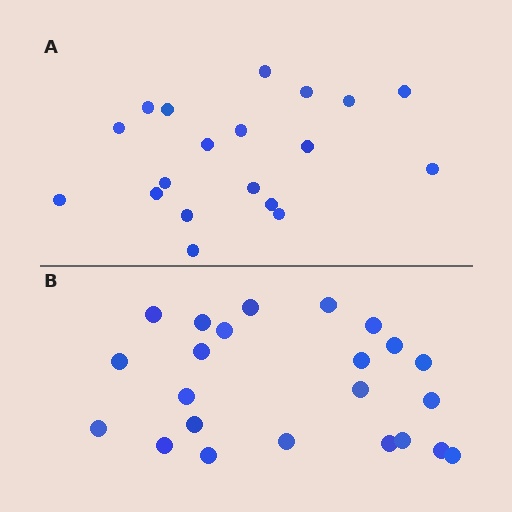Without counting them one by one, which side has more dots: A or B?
Region B (the bottom region) has more dots.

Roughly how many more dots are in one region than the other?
Region B has about 4 more dots than region A.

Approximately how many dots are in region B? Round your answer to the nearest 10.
About 20 dots. (The exact count is 23, which rounds to 20.)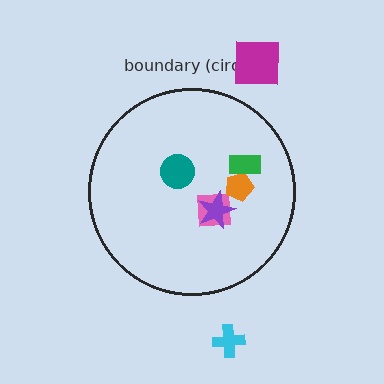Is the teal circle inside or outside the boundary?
Inside.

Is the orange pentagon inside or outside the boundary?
Inside.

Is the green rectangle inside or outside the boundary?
Inside.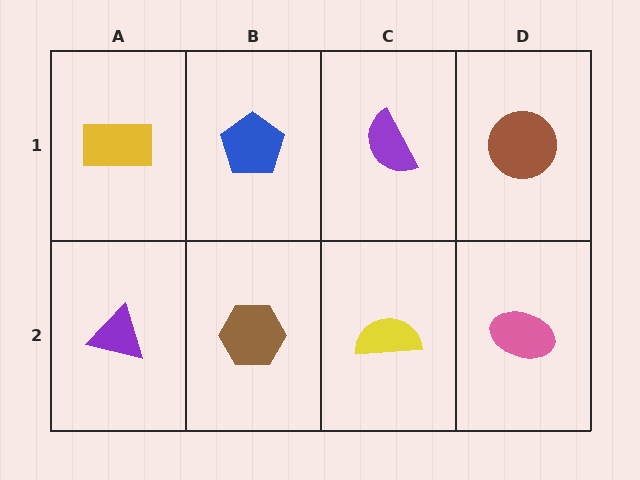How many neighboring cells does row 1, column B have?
3.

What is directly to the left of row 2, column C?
A brown hexagon.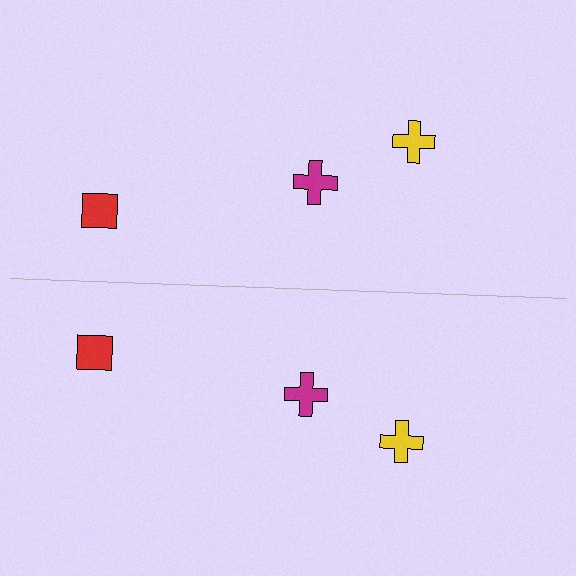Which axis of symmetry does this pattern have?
The pattern has a horizontal axis of symmetry running through the center of the image.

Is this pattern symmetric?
Yes, this pattern has bilateral (reflection) symmetry.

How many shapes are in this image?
There are 6 shapes in this image.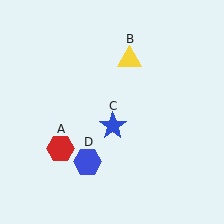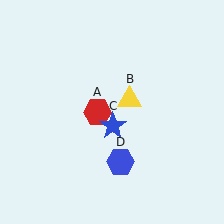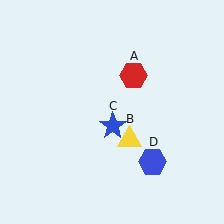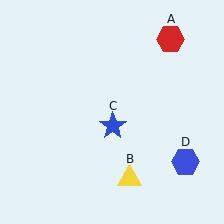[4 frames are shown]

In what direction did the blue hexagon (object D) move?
The blue hexagon (object D) moved right.